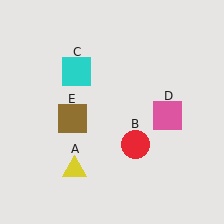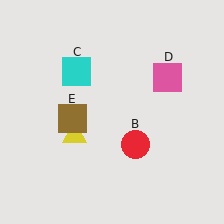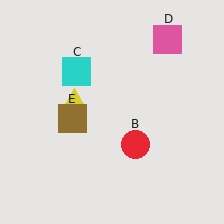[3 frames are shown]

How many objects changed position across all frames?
2 objects changed position: yellow triangle (object A), pink square (object D).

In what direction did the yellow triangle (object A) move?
The yellow triangle (object A) moved up.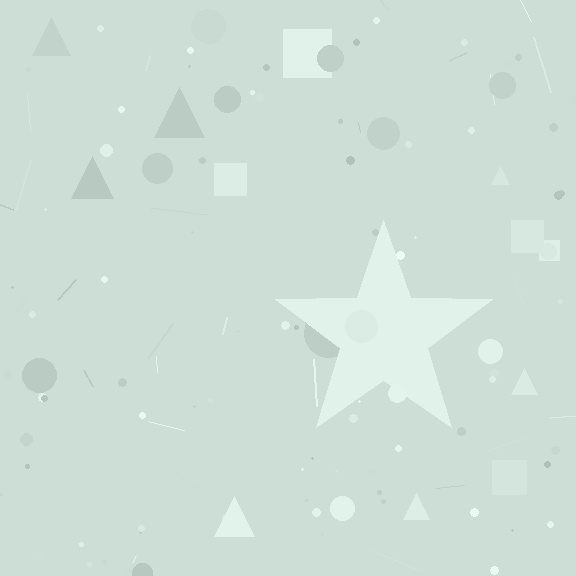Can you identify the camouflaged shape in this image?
The camouflaged shape is a star.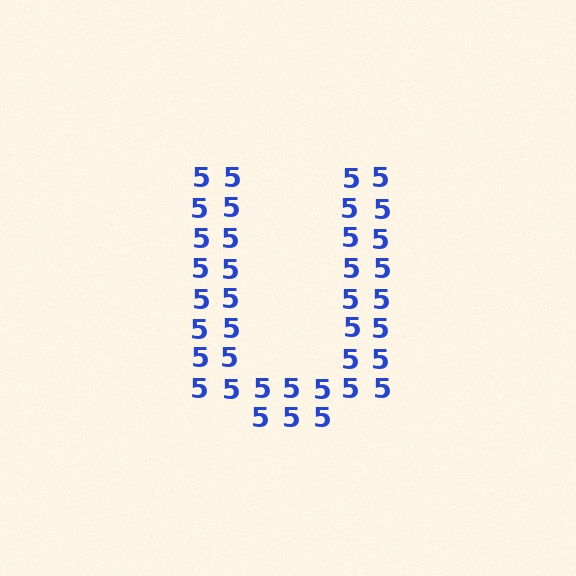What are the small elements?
The small elements are digit 5's.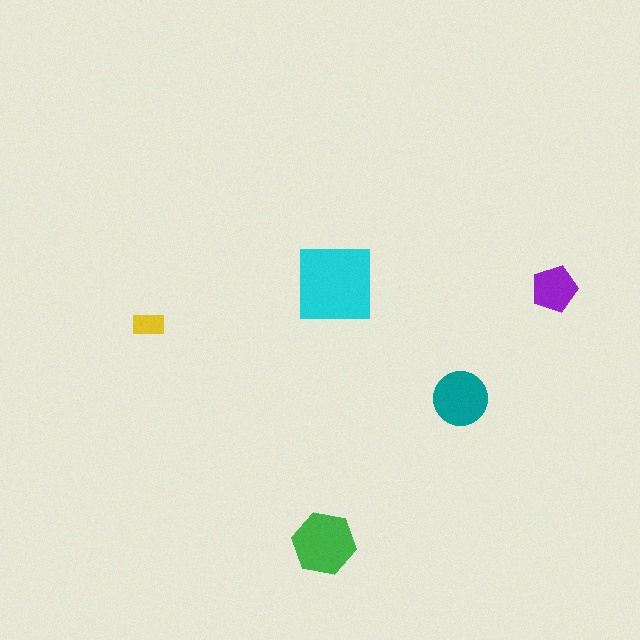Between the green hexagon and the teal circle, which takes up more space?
The green hexagon.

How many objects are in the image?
There are 5 objects in the image.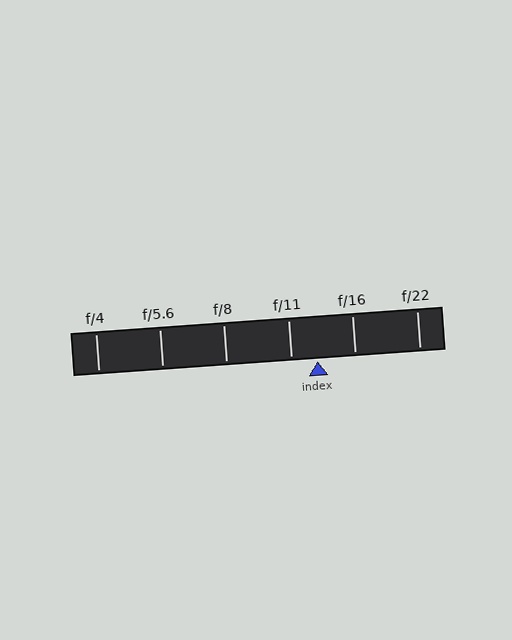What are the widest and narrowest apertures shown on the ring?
The widest aperture shown is f/4 and the narrowest is f/22.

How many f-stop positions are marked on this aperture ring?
There are 6 f-stop positions marked.